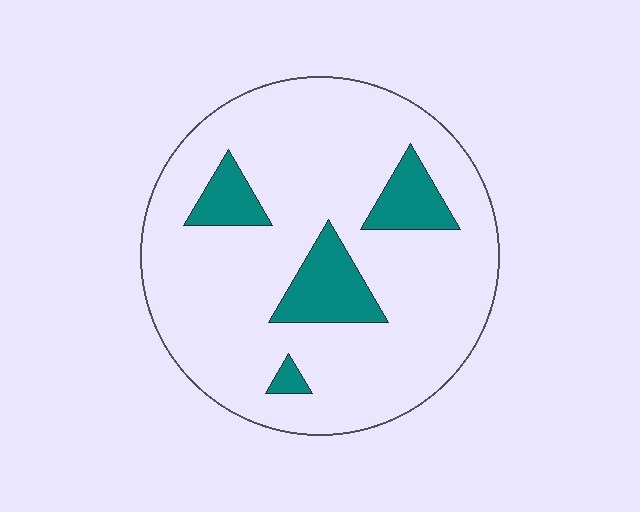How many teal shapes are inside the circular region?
4.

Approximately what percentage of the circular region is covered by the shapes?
Approximately 15%.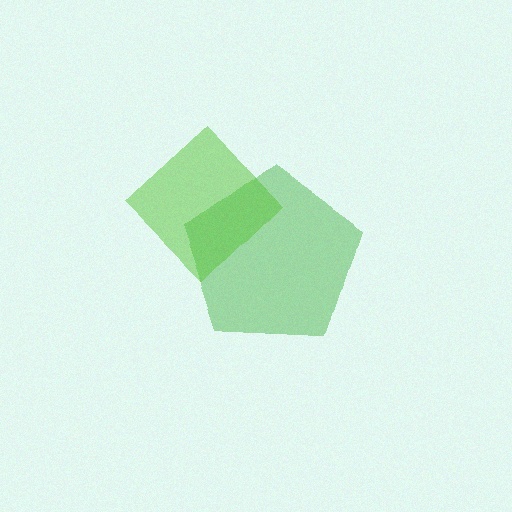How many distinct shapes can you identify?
There are 2 distinct shapes: a green pentagon, a lime diamond.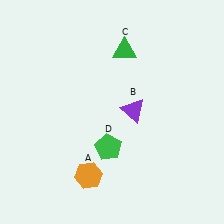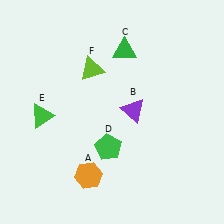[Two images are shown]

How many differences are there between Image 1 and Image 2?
There are 2 differences between the two images.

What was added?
A green triangle (E), a lime triangle (F) were added in Image 2.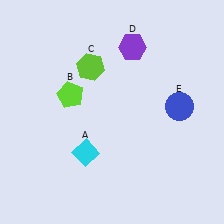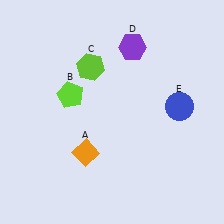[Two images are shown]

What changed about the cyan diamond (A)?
In Image 1, A is cyan. In Image 2, it changed to orange.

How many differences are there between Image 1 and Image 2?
There is 1 difference between the two images.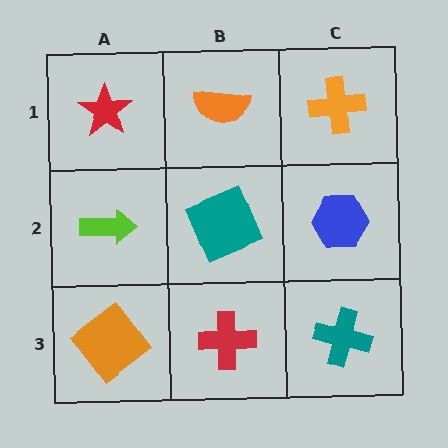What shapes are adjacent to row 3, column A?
A lime arrow (row 2, column A), a red cross (row 3, column B).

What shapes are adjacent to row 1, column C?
A blue hexagon (row 2, column C), an orange semicircle (row 1, column B).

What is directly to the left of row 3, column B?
An orange diamond.